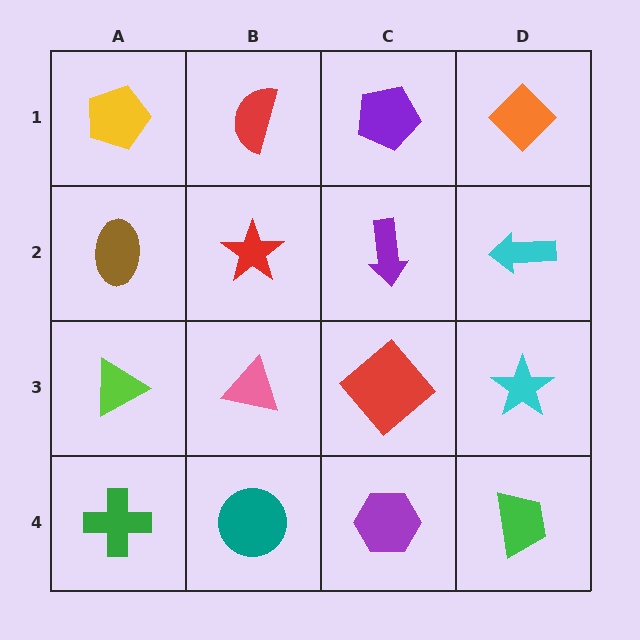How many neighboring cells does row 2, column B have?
4.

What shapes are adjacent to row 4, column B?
A pink triangle (row 3, column B), a green cross (row 4, column A), a purple hexagon (row 4, column C).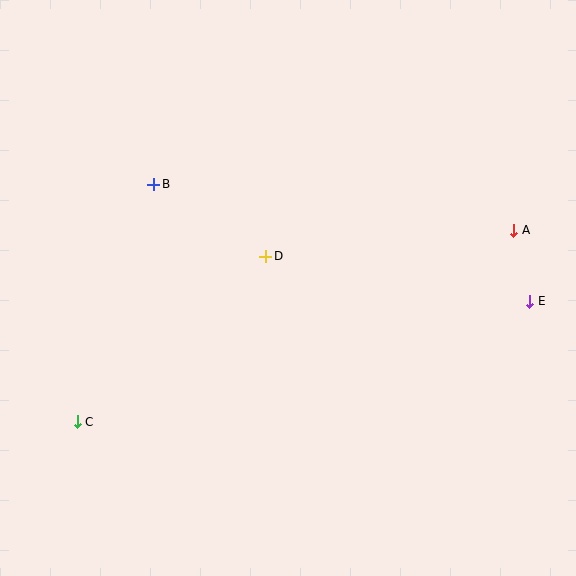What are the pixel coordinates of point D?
Point D is at (266, 256).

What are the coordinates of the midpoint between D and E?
The midpoint between D and E is at (398, 279).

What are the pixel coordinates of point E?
Point E is at (530, 301).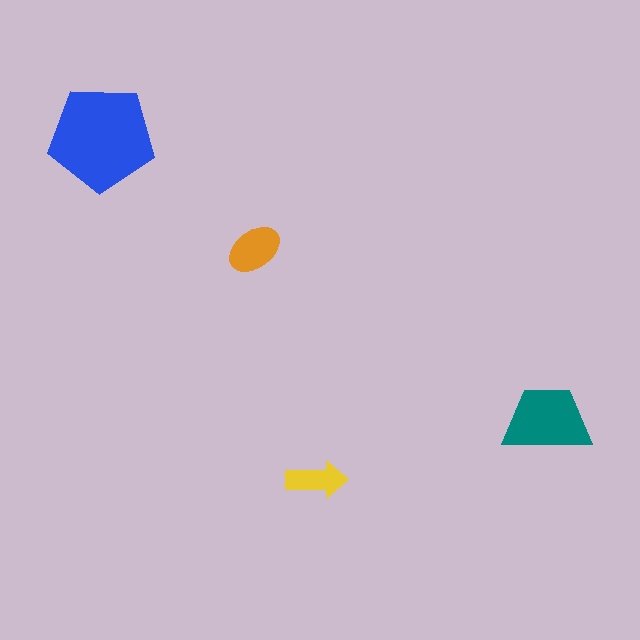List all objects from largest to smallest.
The blue pentagon, the teal trapezoid, the orange ellipse, the yellow arrow.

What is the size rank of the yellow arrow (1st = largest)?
4th.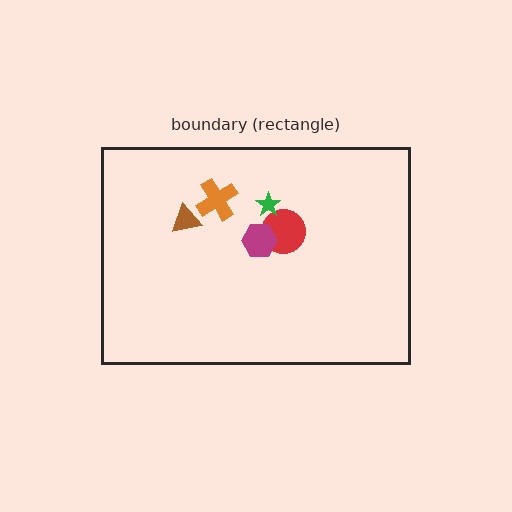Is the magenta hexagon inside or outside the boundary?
Inside.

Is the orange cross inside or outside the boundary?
Inside.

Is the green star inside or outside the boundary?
Inside.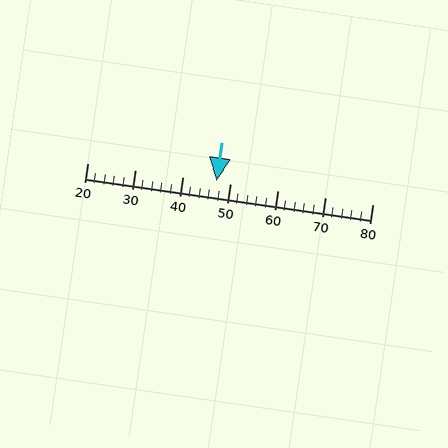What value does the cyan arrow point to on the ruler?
The cyan arrow points to approximately 47.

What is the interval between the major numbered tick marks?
The major tick marks are spaced 10 units apart.